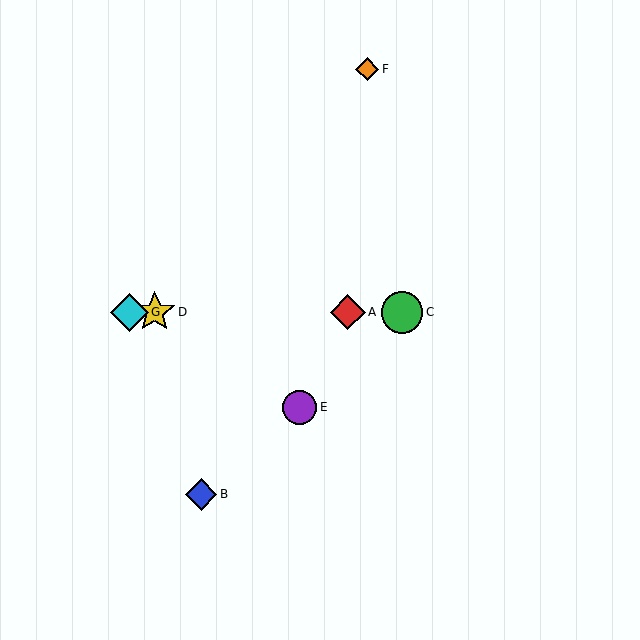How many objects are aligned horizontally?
4 objects (A, C, D, G) are aligned horizontally.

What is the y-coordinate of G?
Object G is at y≈312.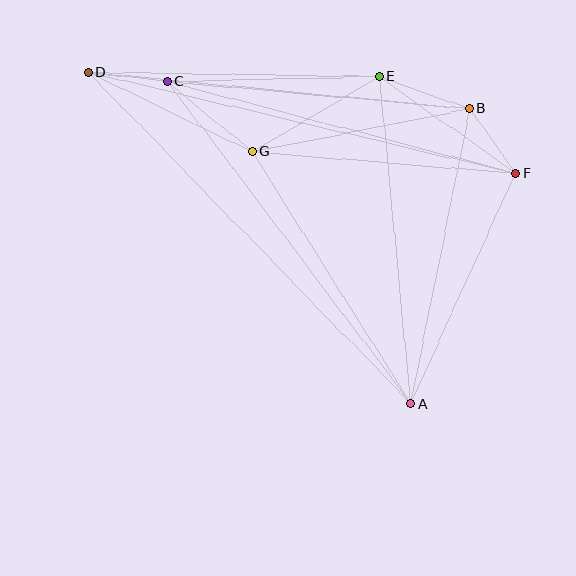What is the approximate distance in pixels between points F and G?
The distance between F and G is approximately 265 pixels.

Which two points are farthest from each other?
Points A and D are farthest from each other.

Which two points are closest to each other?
Points B and F are closest to each other.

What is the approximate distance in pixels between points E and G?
The distance between E and G is approximately 148 pixels.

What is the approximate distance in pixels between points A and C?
The distance between A and C is approximately 404 pixels.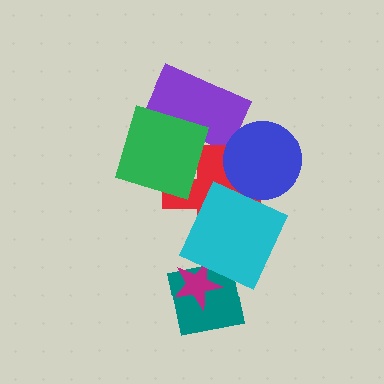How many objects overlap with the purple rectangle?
1 object overlaps with the purple rectangle.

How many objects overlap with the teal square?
2 objects overlap with the teal square.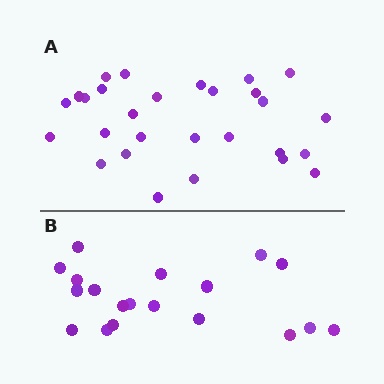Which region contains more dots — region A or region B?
Region A (the top region) has more dots.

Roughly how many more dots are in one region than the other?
Region A has roughly 8 or so more dots than region B.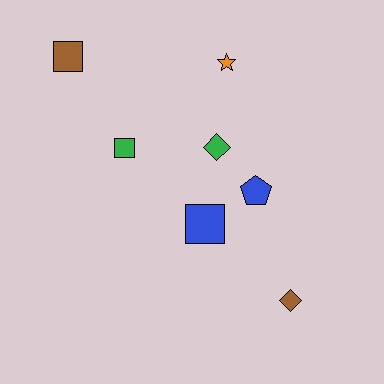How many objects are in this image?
There are 7 objects.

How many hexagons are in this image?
There are no hexagons.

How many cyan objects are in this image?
There are no cyan objects.